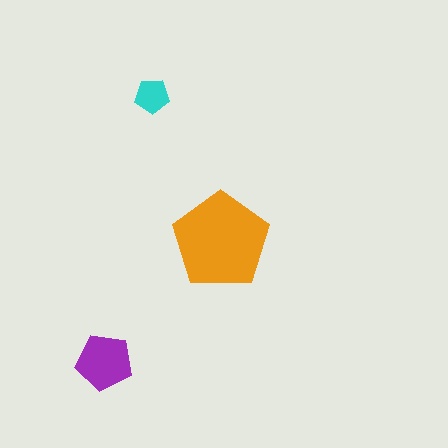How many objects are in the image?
There are 3 objects in the image.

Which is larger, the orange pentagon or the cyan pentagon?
The orange one.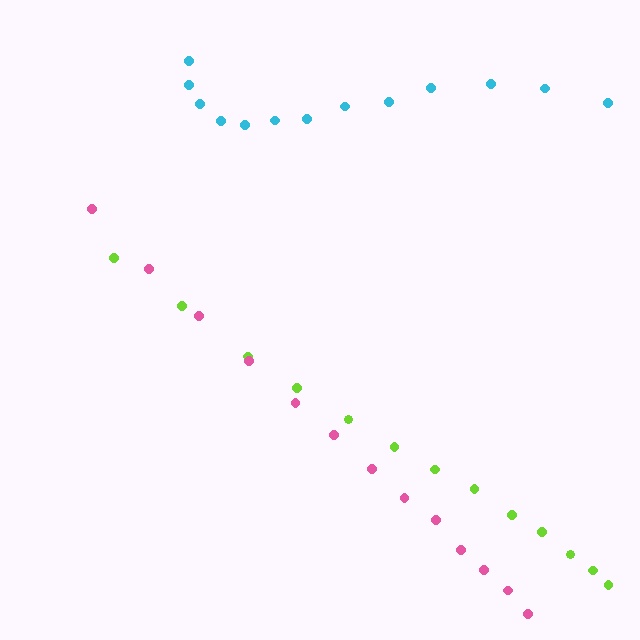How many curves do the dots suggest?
There are 3 distinct paths.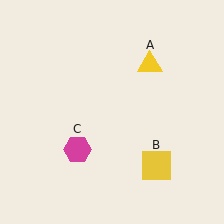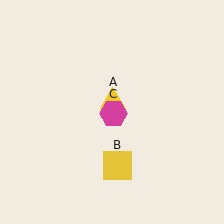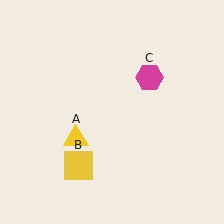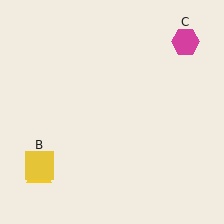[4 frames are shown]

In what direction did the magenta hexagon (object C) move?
The magenta hexagon (object C) moved up and to the right.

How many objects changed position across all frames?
3 objects changed position: yellow triangle (object A), yellow square (object B), magenta hexagon (object C).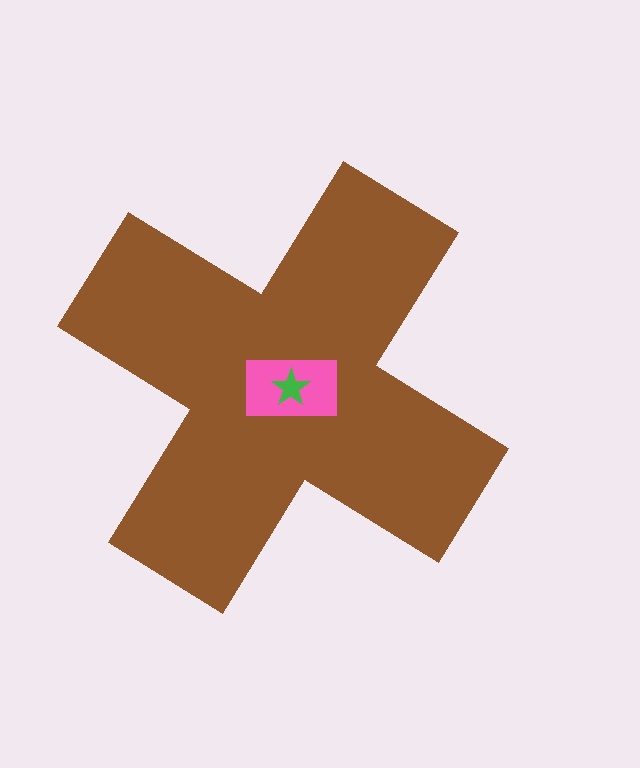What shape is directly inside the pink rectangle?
The green star.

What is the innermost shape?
The green star.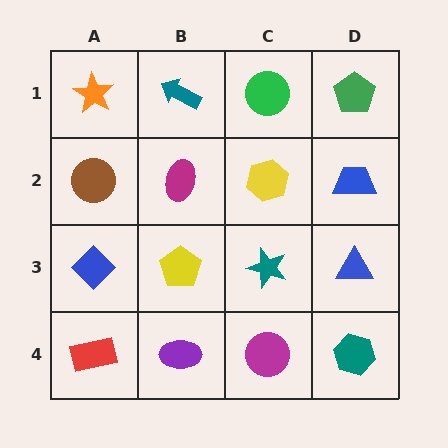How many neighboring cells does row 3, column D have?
3.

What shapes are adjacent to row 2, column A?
An orange star (row 1, column A), a blue diamond (row 3, column A), a magenta ellipse (row 2, column B).